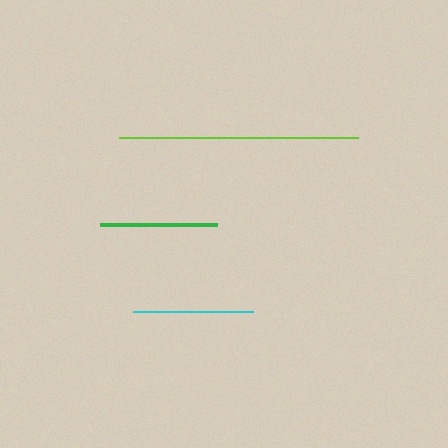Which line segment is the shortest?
The green line is the shortest at approximately 117 pixels.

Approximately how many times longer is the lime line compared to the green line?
The lime line is approximately 2.0 times the length of the green line.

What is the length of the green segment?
The green segment is approximately 117 pixels long.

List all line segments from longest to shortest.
From longest to shortest: lime, cyan, green.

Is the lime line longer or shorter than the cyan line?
The lime line is longer than the cyan line.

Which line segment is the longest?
The lime line is the longest at approximately 239 pixels.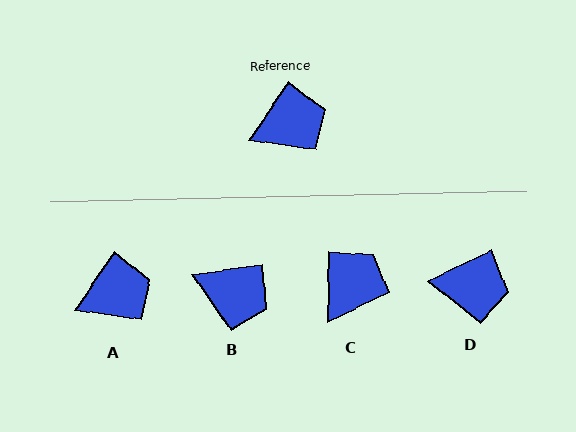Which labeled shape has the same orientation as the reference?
A.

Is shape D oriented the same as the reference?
No, it is off by about 30 degrees.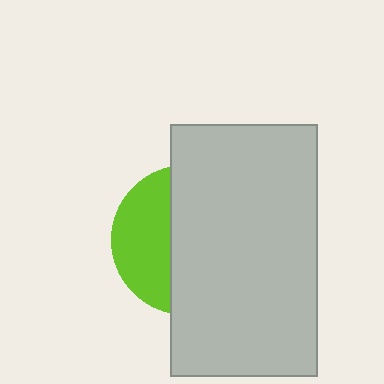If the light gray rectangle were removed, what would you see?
You would see the complete lime circle.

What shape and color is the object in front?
The object in front is a light gray rectangle.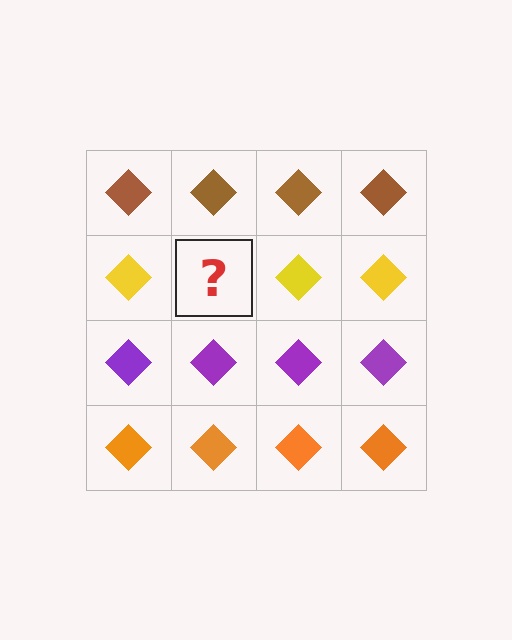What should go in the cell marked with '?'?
The missing cell should contain a yellow diamond.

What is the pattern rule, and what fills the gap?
The rule is that each row has a consistent color. The gap should be filled with a yellow diamond.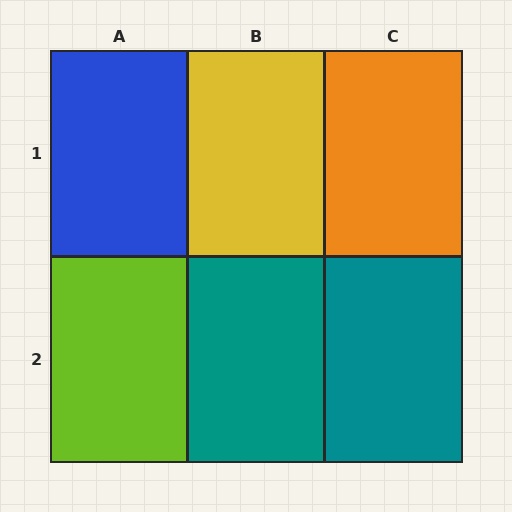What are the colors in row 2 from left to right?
Lime, teal, teal.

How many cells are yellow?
1 cell is yellow.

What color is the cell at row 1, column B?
Yellow.